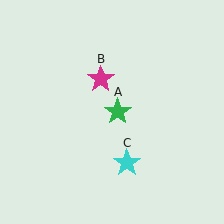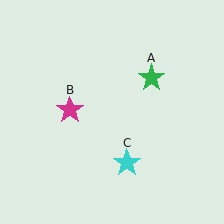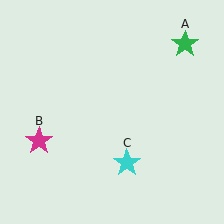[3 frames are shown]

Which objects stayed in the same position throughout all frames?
Cyan star (object C) remained stationary.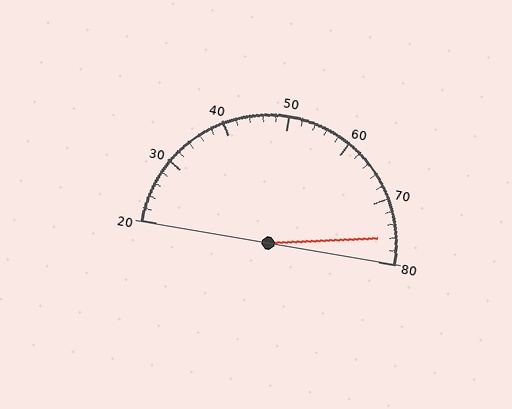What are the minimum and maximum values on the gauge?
The gauge ranges from 20 to 80.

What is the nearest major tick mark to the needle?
The nearest major tick mark is 80.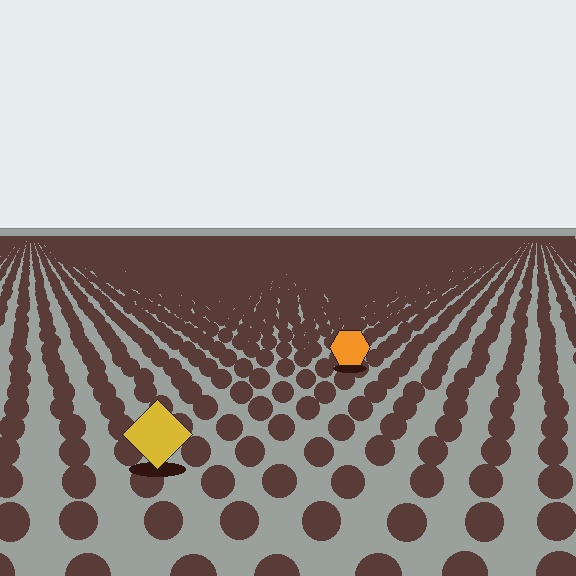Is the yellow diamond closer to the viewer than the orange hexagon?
Yes. The yellow diamond is closer — you can tell from the texture gradient: the ground texture is coarser near it.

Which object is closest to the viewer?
The yellow diamond is closest. The texture marks near it are larger and more spread out.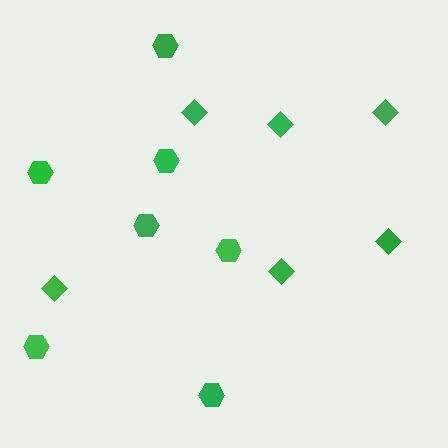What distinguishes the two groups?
There are 2 groups: one group of diamonds (6) and one group of hexagons (7).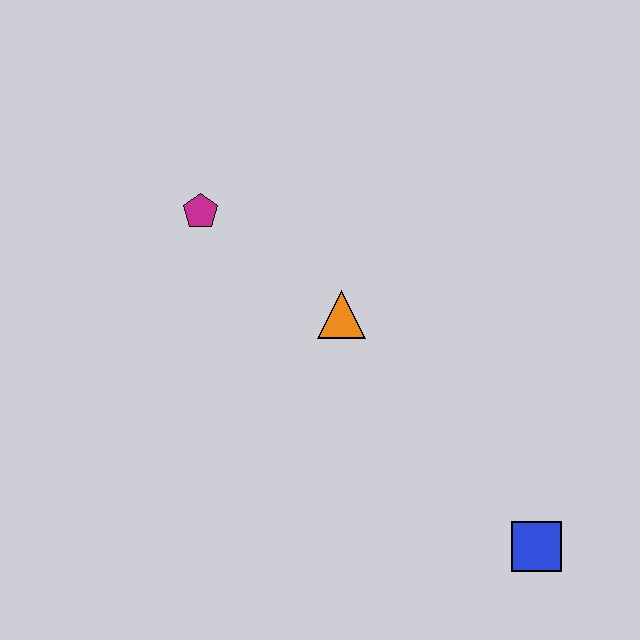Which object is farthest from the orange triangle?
The blue square is farthest from the orange triangle.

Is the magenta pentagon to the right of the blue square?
No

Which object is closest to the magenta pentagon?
The orange triangle is closest to the magenta pentagon.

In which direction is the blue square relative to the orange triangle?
The blue square is below the orange triangle.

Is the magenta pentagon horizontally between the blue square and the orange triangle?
No